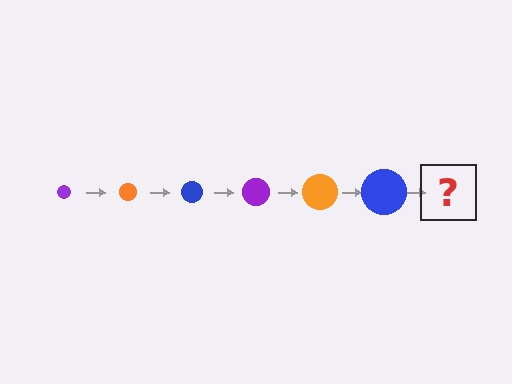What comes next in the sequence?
The next element should be a purple circle, larger than the previous one.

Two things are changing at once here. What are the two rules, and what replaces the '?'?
The two rules are that the circle grows larger each step and the color cycles through purple, orange, and blue. The '?' should be a purple circle, larger than the previous one.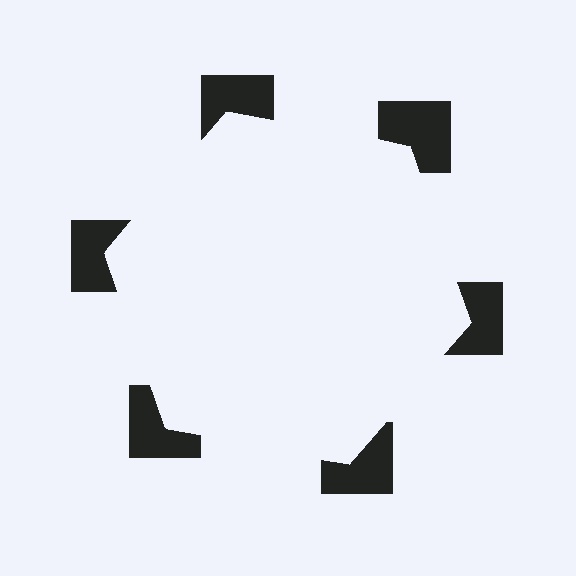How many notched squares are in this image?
There are 6 — one at each vertex of the illusory hexagon.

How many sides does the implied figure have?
6 sides.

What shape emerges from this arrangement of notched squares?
An illusory hexagon — its edges are inferred from the aligned wedge cuts in the notched squares, not physically drawn.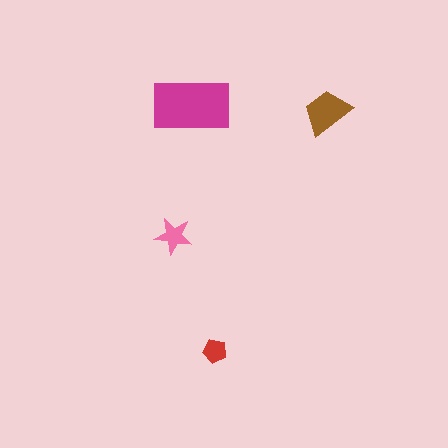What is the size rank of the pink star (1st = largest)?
3rd.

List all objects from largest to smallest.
The magenta rectangle, the brown trapezoid, the pink star, the red pentagon.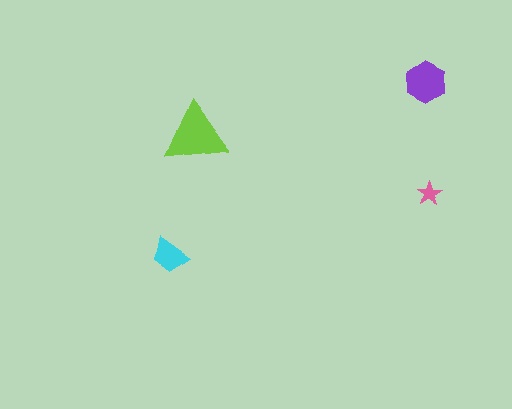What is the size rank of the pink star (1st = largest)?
4th.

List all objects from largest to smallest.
The lime triangle, the purple hexagon, the cyan trapezoid, the pink star.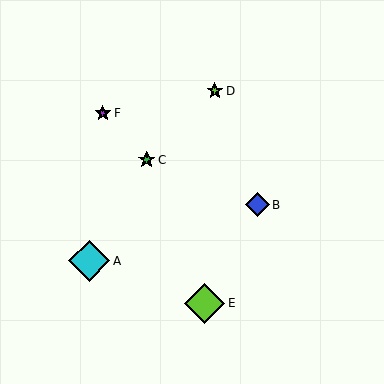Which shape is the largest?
The cyan diamond (labeled A) is the largest.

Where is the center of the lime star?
The center of the lime star is at (215, 91).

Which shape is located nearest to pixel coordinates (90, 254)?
The cyan diamond (labeled A) at (89, 261) is nearest to that location.